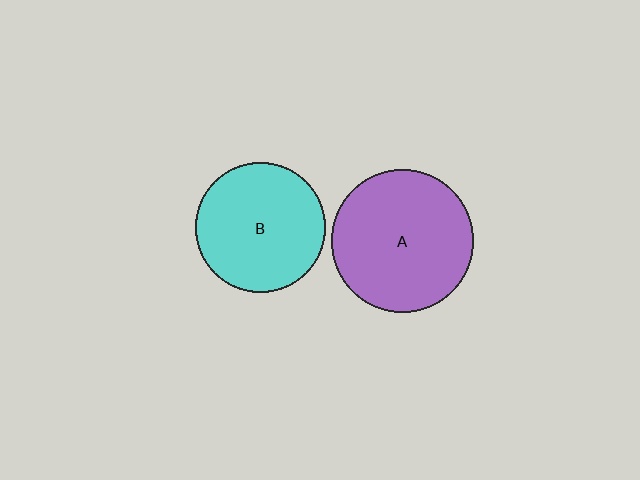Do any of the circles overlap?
No, none of the circles overlap.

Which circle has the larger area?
Circle A (purple).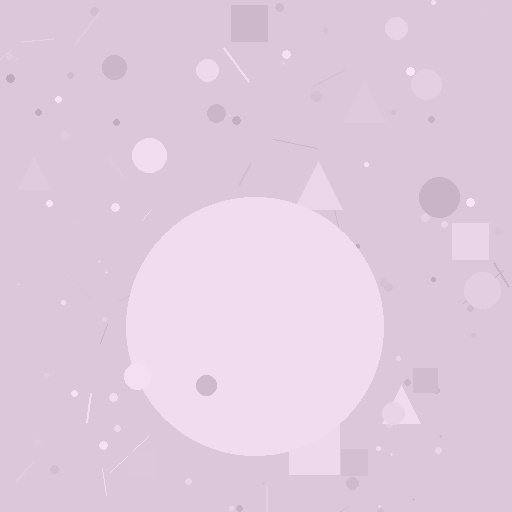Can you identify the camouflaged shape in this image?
The camouflaged shape is a circle.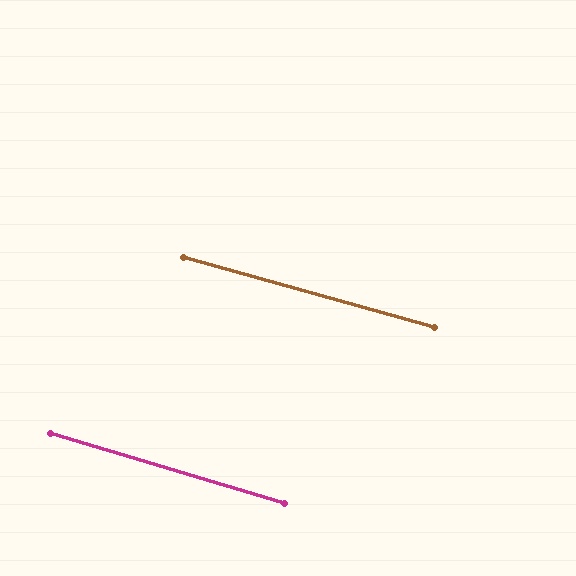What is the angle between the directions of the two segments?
Approximately 1 degree.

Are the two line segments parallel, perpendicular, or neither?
Parallel — their directions differ by only 1.2°.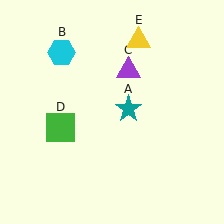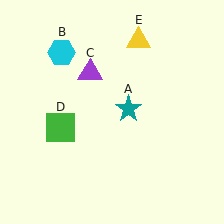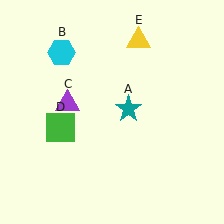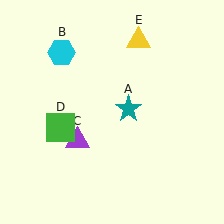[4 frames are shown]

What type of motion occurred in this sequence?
The purple triangle (object C) rotated counterclockwise around the center of the scene.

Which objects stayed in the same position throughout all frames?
Teal star (object A) and cyan hexagon (object B) and green square (object D) and yellow triangle (object E) remained stationary.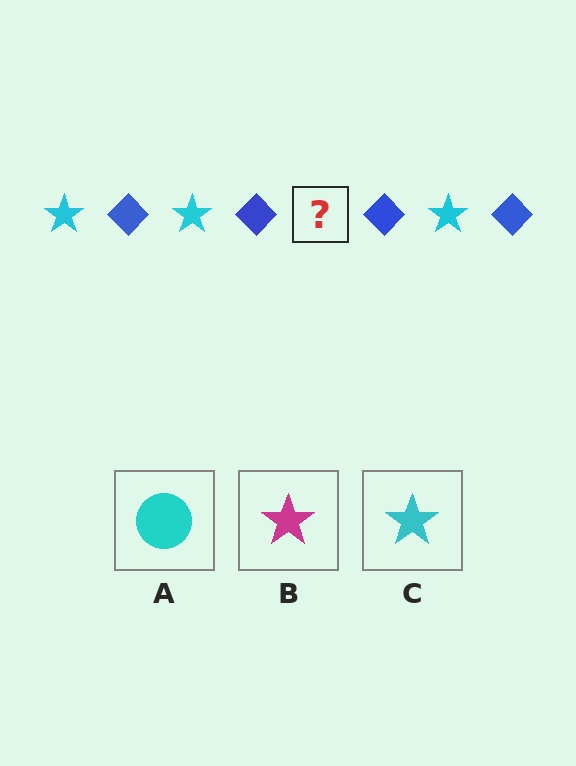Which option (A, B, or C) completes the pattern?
C.